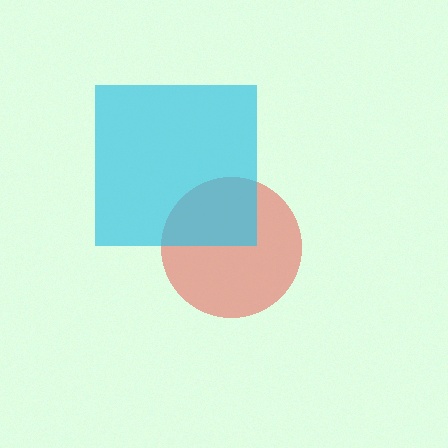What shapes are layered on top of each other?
The layered shapes are: a red circle, a cyan square.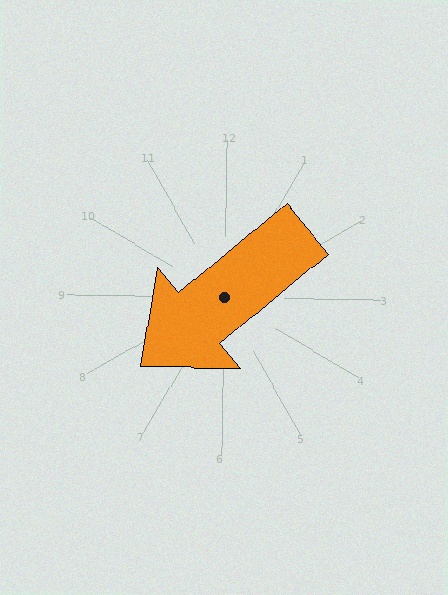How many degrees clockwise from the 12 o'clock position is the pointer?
Approximately 230 degrees.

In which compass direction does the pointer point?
Southwest.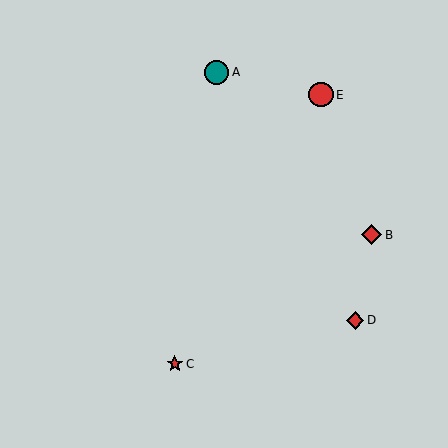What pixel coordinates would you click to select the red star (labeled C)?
Click at (175, 364) to select the red star C.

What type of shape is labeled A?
Shape A is a teal circle.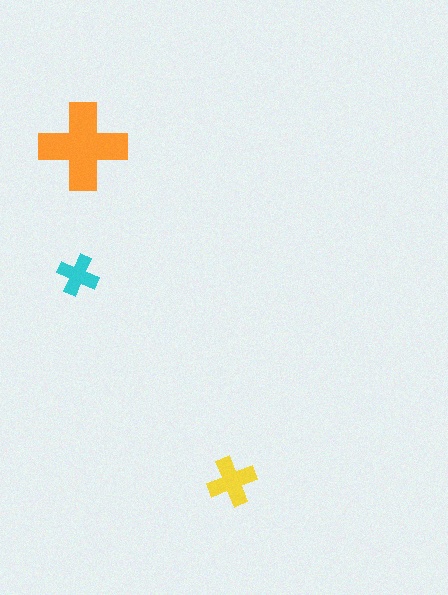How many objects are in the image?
There are 3 objects in the image.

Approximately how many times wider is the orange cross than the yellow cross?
About 2 times wider.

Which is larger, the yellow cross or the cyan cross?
The yellow one.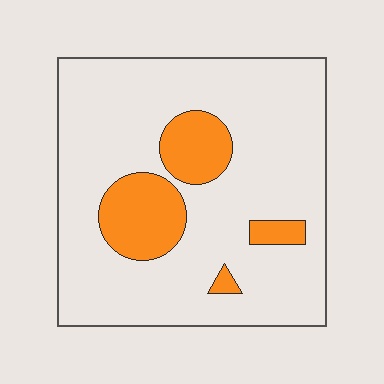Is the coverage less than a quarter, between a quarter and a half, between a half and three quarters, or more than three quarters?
Less than a quarter.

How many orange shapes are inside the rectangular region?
4.